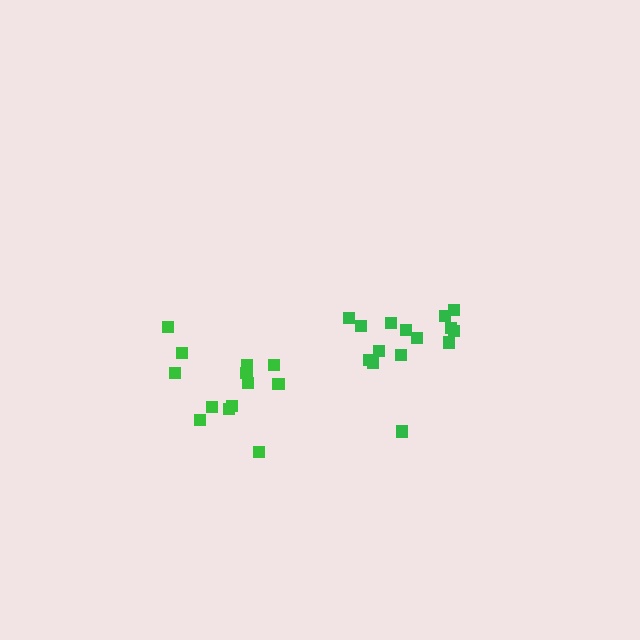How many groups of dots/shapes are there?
There are 2 groups.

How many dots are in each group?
Group 1: 15 dots, Group 2: 13 dots (28 total).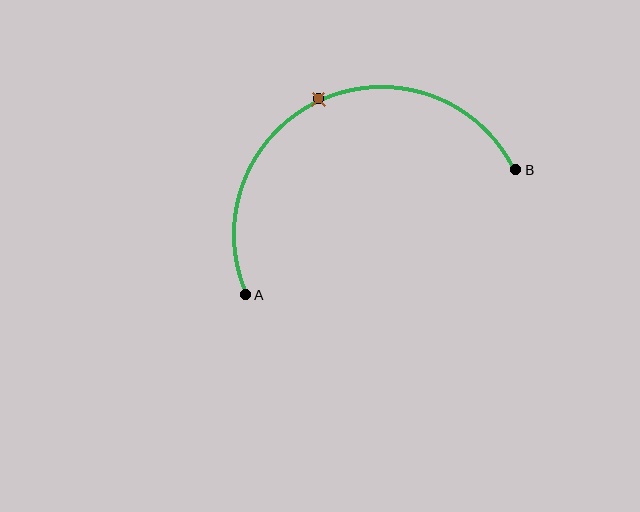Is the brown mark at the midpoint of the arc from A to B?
Yes. The brown mark lies on the arc at equal arc-length from both A and B — it is the arc midpoint.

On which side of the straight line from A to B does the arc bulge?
The arc bulges above the straight line connecting A and B.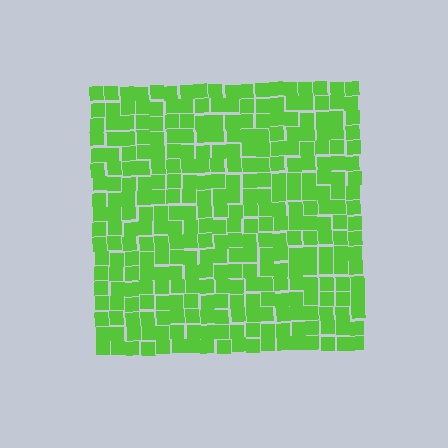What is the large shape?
The large shape is a square.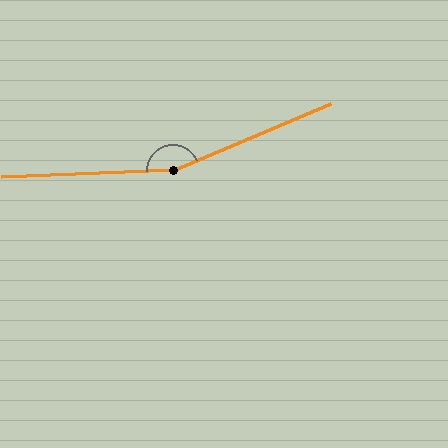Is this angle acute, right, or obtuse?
It is obtuse.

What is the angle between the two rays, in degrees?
Approximately 159 degrees.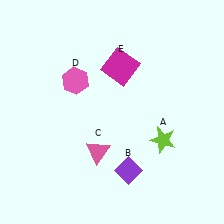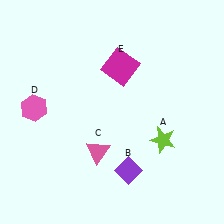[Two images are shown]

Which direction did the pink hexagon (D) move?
The pink hexagon (D) moved left.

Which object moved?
The pink hexagon (D) moved left.